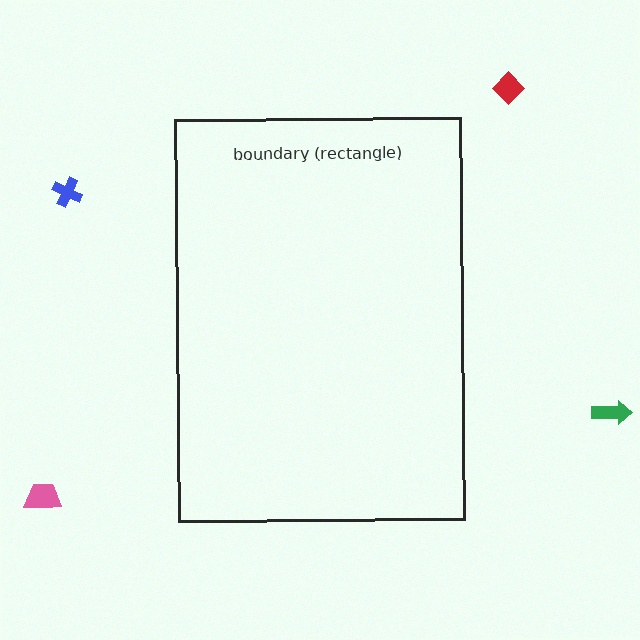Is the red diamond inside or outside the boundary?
Outside.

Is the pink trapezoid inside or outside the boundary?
Outside.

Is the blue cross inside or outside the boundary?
Outside.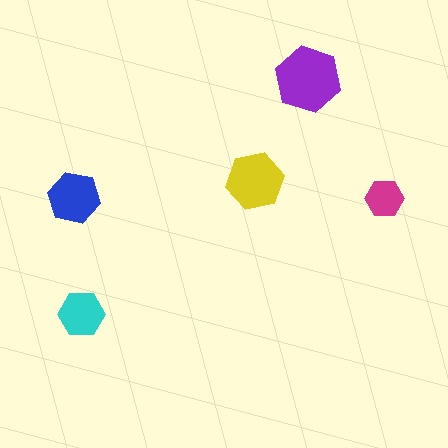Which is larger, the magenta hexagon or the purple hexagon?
The purple one.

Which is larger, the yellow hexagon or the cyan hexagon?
The yellow one.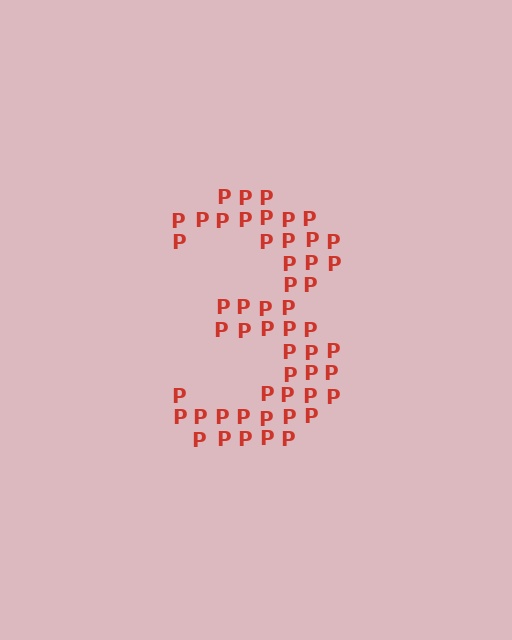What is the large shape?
The large shape is the digit 3.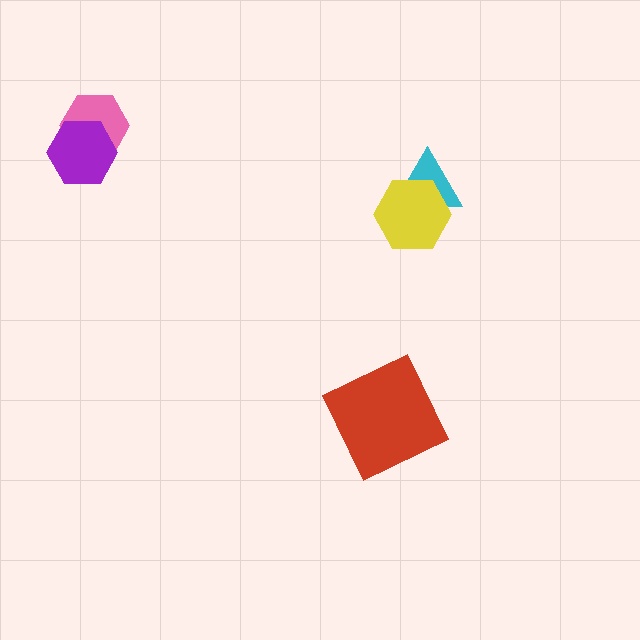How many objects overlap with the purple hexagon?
1 object overlaps with the purple hexagon.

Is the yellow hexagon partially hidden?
No, no other shape covers it.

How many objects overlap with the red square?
0 objects overlap with the red square.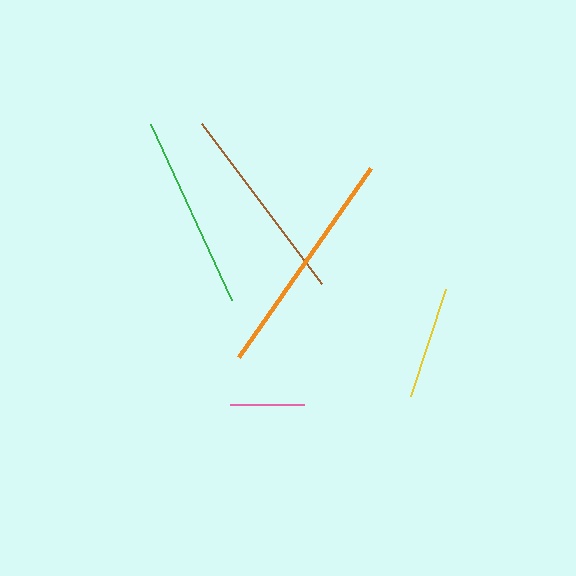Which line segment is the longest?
The orange line is the longest at approximately 231 pixels.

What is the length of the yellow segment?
The yellow segment is approximately 112 pixels long.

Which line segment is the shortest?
The pink line is the shortest at approximately 74 pixels.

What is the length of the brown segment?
The brown segment is approximately 200 pixels long.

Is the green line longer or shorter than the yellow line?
The green line is longer than the yellow line.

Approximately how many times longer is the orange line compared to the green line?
The orange line is approximately 1.2 times the length of the green line.